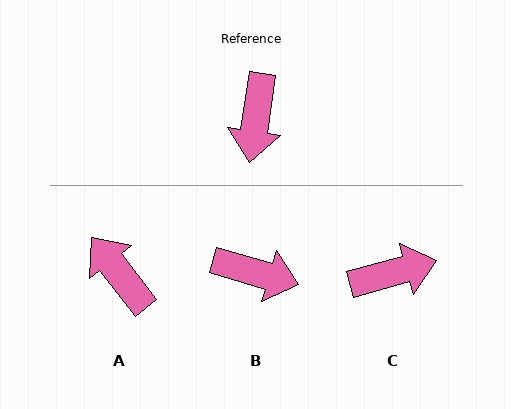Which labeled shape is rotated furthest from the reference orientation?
A, about 134 degrees away.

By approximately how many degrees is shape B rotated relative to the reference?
Approximately 82 degrees counter-clockwise.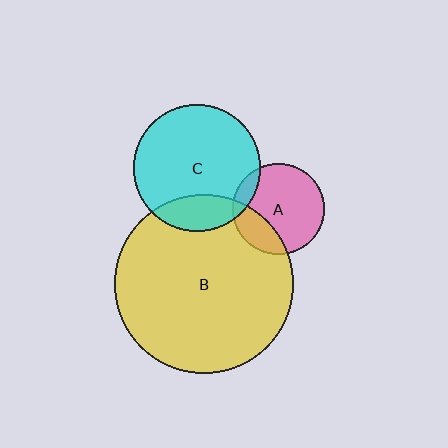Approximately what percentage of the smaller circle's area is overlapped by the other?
Approximately 25%.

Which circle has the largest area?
Circle B (yellow).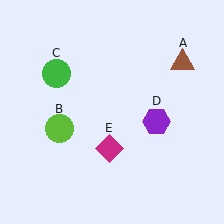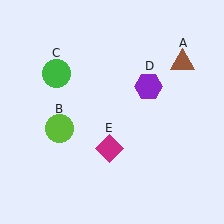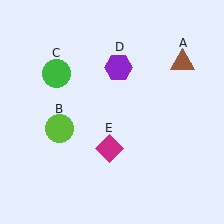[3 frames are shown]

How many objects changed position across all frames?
1 object changed position: purple hexagon (object D).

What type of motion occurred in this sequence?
The purple hexagon (object D) rotated counterclockwise around the center of the scene.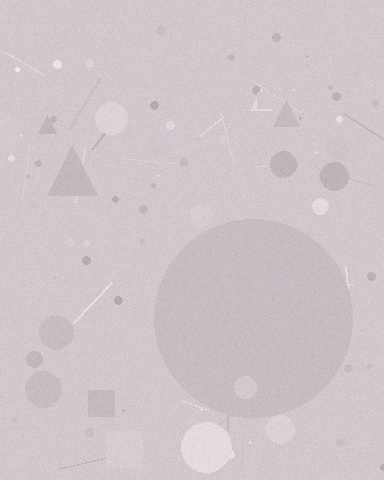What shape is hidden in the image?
A circle is hidden in the image.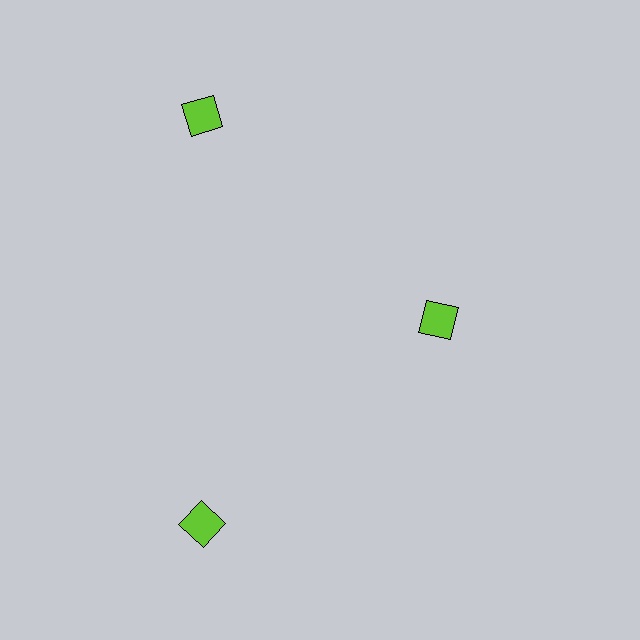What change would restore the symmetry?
The symmetry would be restored by moving it outward, back onto the ring so that all 3 diamonds sit at equal angles and equal distance from the center.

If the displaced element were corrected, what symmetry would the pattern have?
It would have 3-fold rotational symmetry — the pattern would map onto itself every 120 degrees.